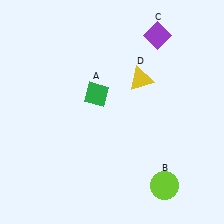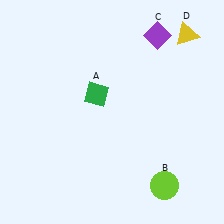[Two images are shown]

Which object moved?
The yellow triangle (D) moved right.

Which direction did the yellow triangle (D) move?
The yellow triangle (D) moved right.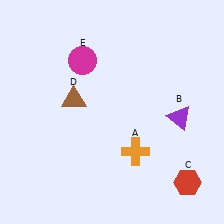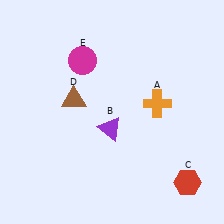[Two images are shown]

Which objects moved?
The objects that moved are: the orange cross (A), the purple triangle (B).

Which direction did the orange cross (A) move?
The orange cross (A) moved up.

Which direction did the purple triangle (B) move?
The purple triangle (B) moved left.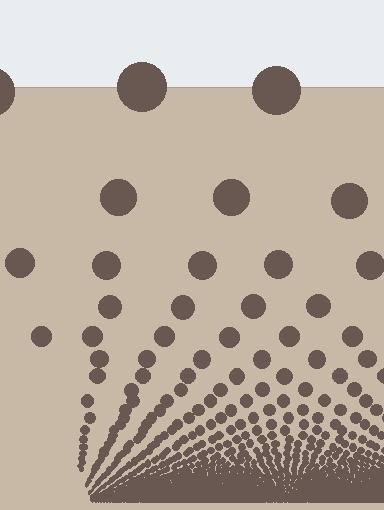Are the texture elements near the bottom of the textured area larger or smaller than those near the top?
Smaller. The gradient is inverted — elements near the bottom are smaller and denser.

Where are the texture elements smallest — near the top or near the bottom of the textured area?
Near the bottom.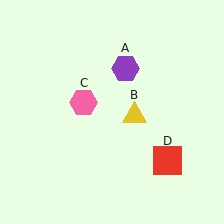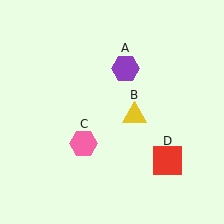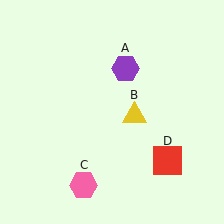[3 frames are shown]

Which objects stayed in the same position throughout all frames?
Purple hexagon (object A) and yellow triangle (object B) and red square (object D) remained stationary.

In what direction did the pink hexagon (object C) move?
The pink hexagon (object C) moved down.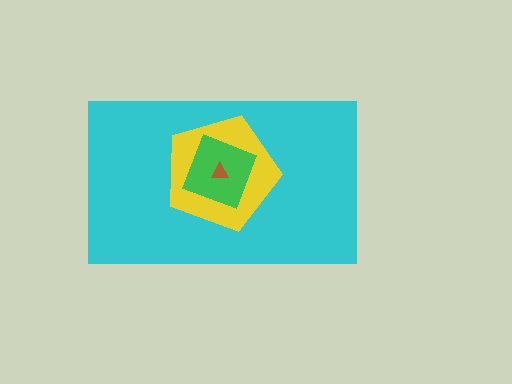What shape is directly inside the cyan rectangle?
The yellow pentagon.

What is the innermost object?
The brown triangle.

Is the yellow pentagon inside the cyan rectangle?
Yes.